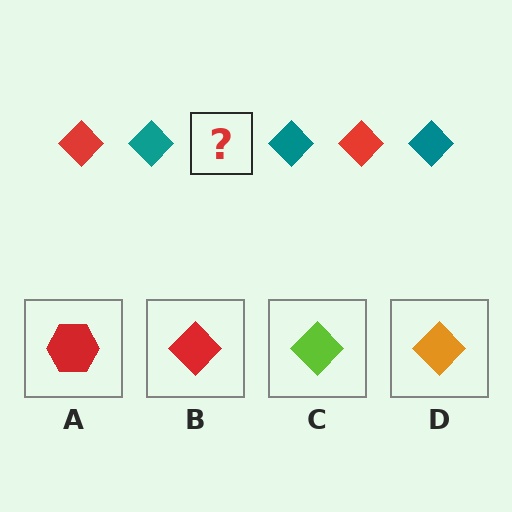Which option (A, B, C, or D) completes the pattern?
B.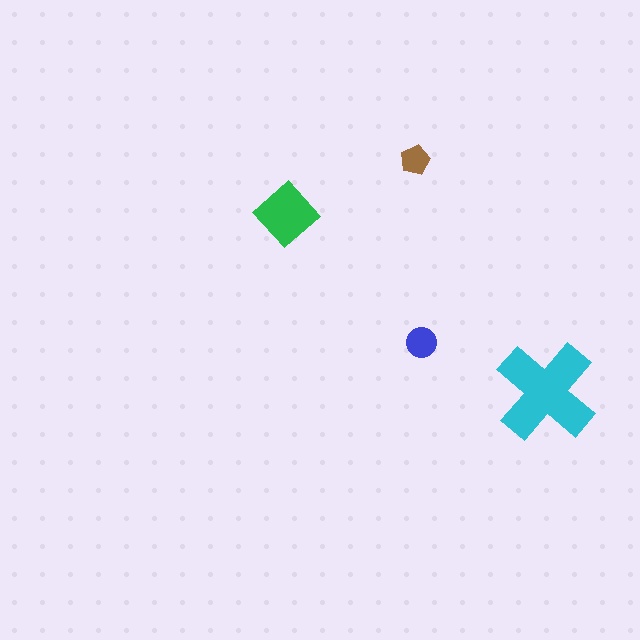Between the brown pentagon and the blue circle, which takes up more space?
The blue circle.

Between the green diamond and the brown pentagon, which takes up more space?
The green diamond.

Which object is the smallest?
The brown pentagon.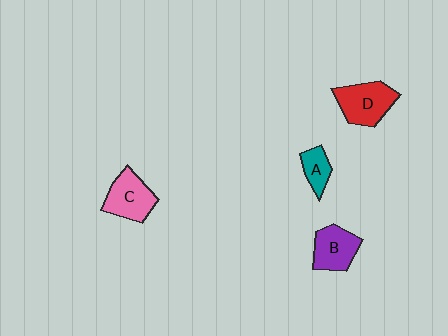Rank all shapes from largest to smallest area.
From largest to smallest: D (red), C (pink), B (purple), A (teal).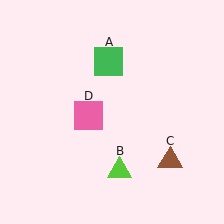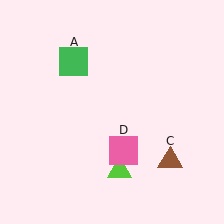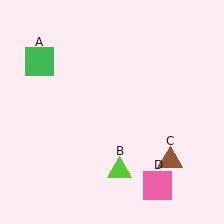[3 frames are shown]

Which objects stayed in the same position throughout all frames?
Lime triangle (object B) and brown triangle (object C) remained stationary.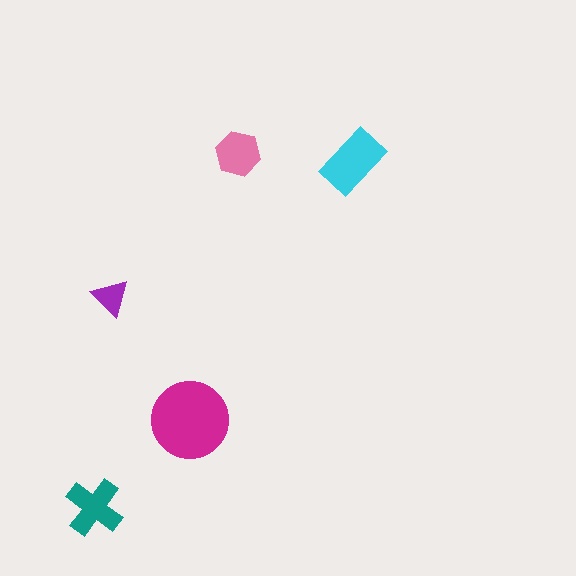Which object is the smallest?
The purple triangle.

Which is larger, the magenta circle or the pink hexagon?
The magenta circle.